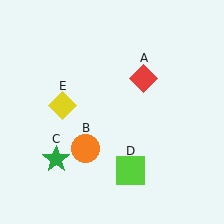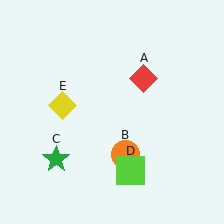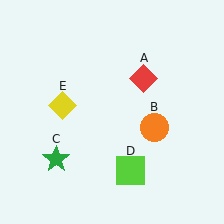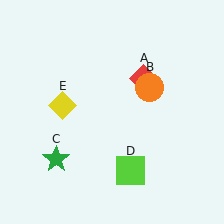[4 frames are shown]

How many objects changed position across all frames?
1 object changed position: orange circle (object B).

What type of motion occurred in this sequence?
The orange circle (object B) rotated counterclockwise around the center of the scene.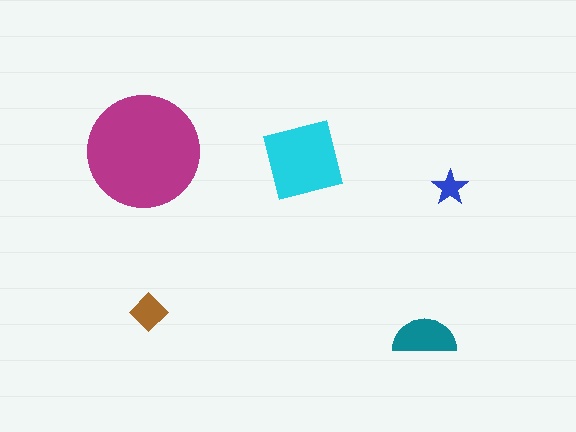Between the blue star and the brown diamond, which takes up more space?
The brown diamond.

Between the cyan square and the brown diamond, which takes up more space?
The cyan square.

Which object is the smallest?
The blue star.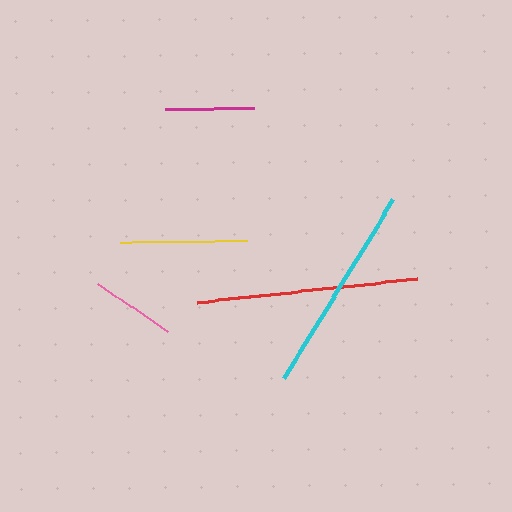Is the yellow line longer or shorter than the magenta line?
The yellow line is longer than the magenta line.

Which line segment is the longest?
The red line is the longest at approximately 222 pixels.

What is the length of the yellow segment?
The yellow segment is approximately 127 pixels long.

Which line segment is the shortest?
The pink line is the shortest at approximately 84 pixels.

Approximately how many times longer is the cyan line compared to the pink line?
The cyan line is approximately 2.5 times the length of the pink line.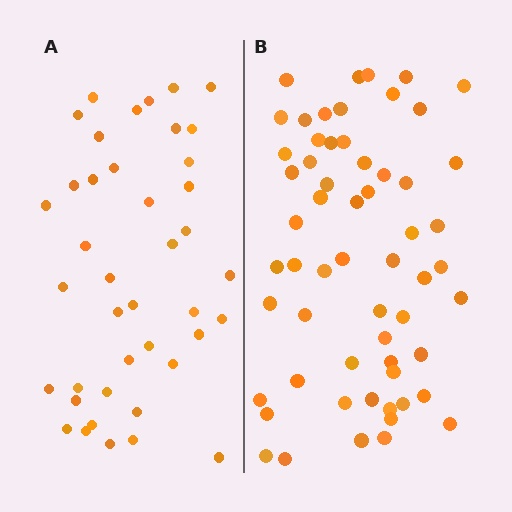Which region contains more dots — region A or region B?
Region B (the right region) has more dots.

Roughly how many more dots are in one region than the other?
Region B has approximately 20 more dots than region A.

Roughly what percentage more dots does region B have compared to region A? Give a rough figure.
About 45% more.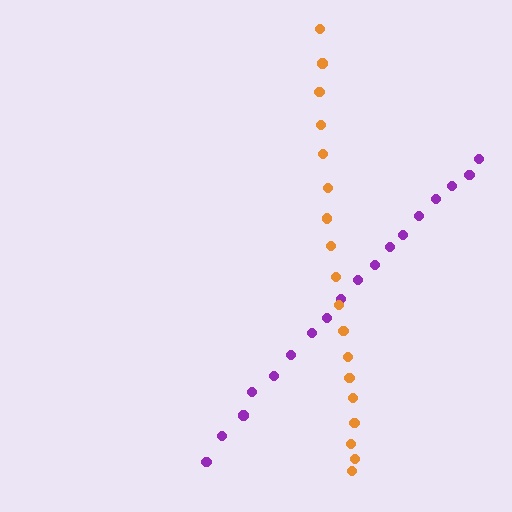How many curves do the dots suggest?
There are 2 distinct paths.